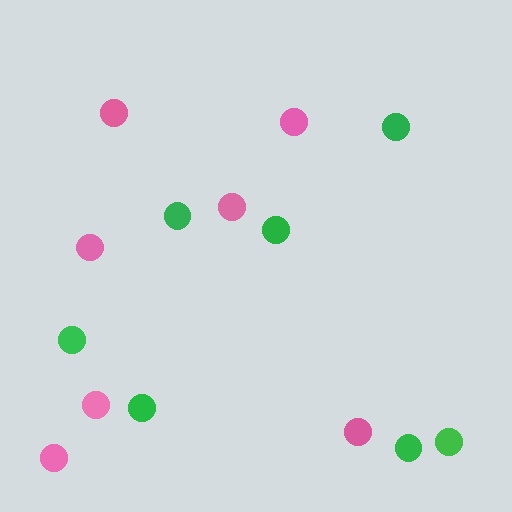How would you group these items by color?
There are 2 groups: one group of green circles (7) and one group of pink circles (7).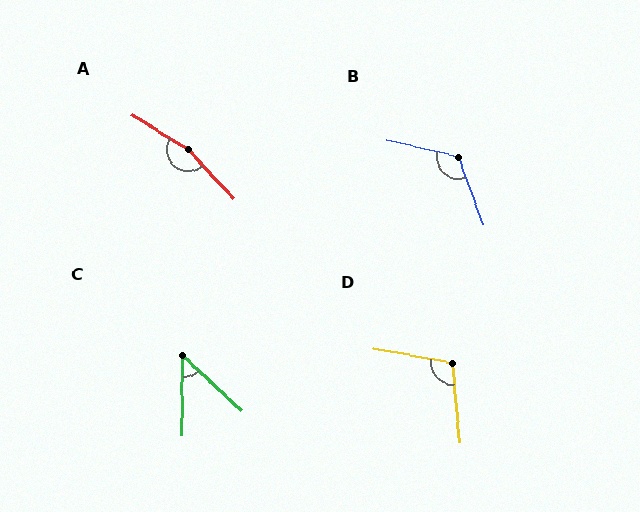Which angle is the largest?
A, at approximately 165 degrees.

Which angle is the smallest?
C, at approximately 47 degrees.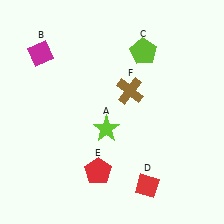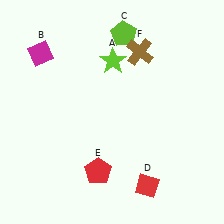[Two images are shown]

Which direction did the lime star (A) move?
The lime star (A) moved up.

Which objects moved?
The objects that moved are: the lime star (A), the lime pentagon (C), the brown cross (F).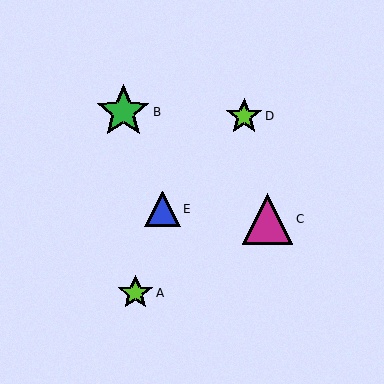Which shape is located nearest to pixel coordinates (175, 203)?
The blue triangle (labeled E) at (162, 209) is nearest to that location.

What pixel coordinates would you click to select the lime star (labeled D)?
Click at (244, 116) to select the lime star D.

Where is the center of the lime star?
The center of the lime star is at (135, 293).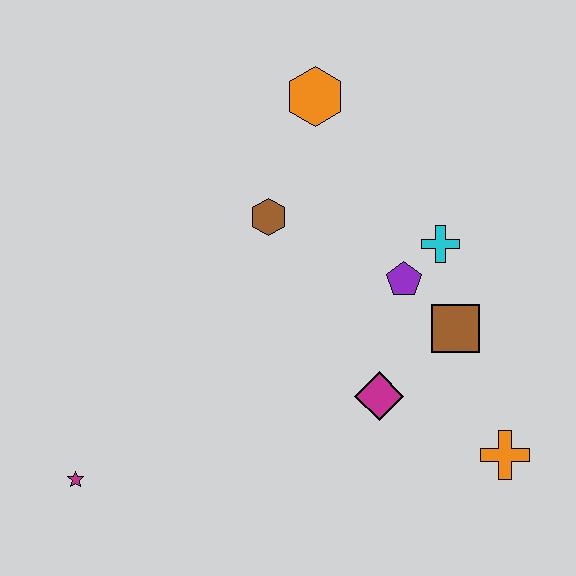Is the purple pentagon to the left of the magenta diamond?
No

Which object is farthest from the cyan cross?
The magenta star is farthest from the cyan cross.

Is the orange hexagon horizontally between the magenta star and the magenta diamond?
Yes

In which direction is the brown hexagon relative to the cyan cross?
The brown hexagon is to the left of the cyan cross.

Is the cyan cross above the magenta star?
Yes